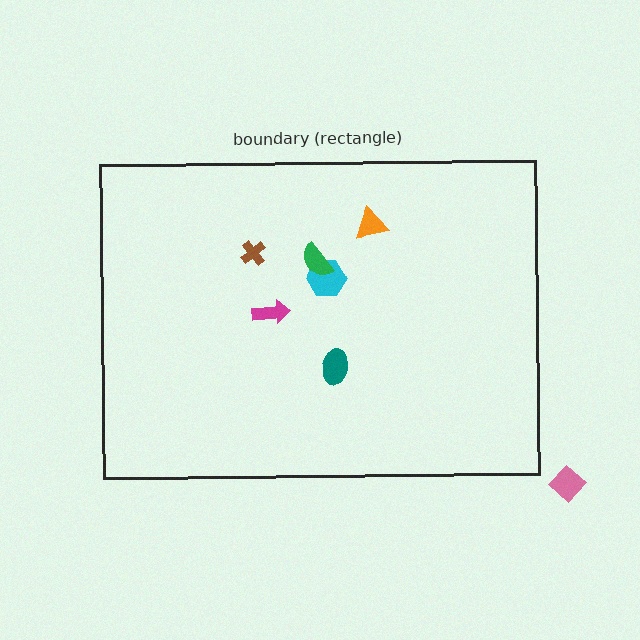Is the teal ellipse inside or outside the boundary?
Inside.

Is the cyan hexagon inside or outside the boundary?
Inside.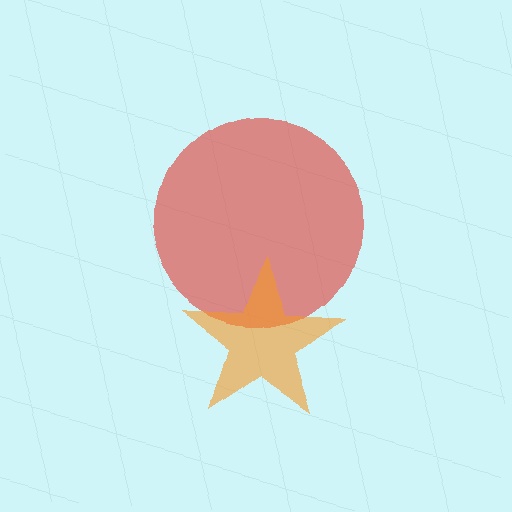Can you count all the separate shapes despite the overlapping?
Yes, there are 2 separate shapes.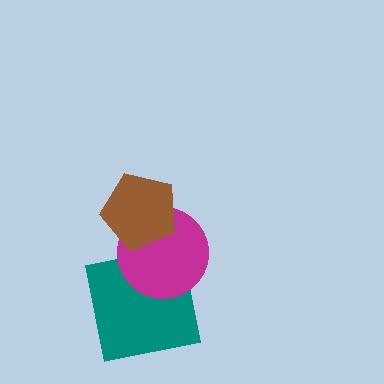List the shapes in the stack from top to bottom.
From top to bottom: the brown pentagon, the magenta circle, the teal square.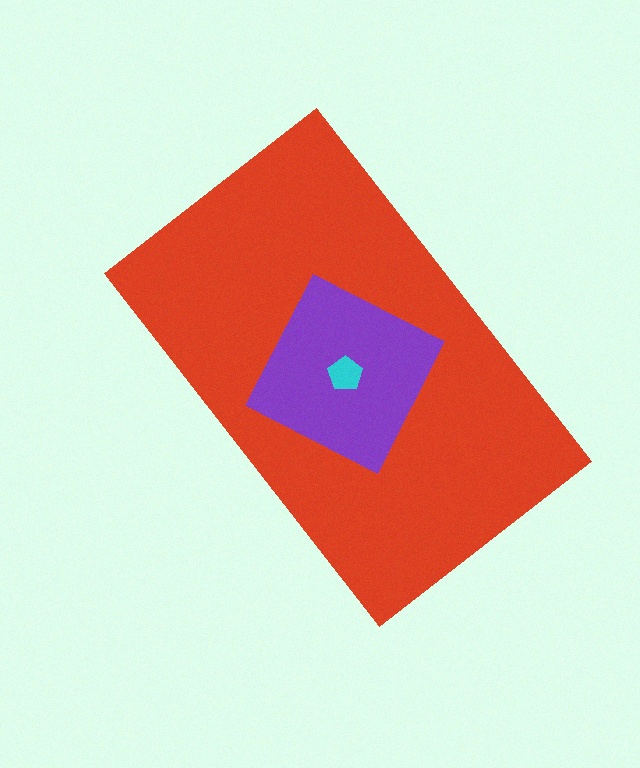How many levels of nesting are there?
3.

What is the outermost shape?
The red rectangle.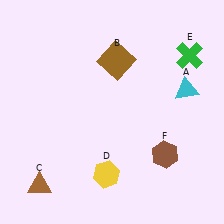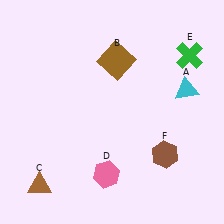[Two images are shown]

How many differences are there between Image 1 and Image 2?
There is 1 difference between the two images.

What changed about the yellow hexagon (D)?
In Image 1, D is yellow. In Image 2, it changed to pink.